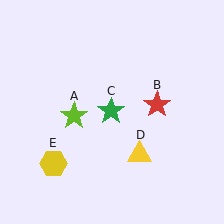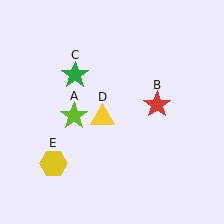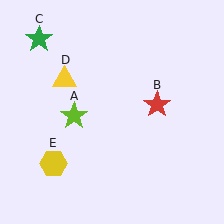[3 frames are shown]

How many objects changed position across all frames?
2 objects changed position: green star (object C), yellow triangle (object D).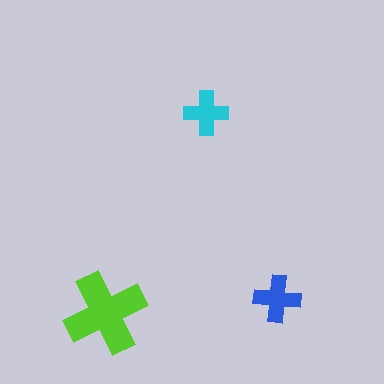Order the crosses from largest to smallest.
the lime one, the blue one, the cyan one.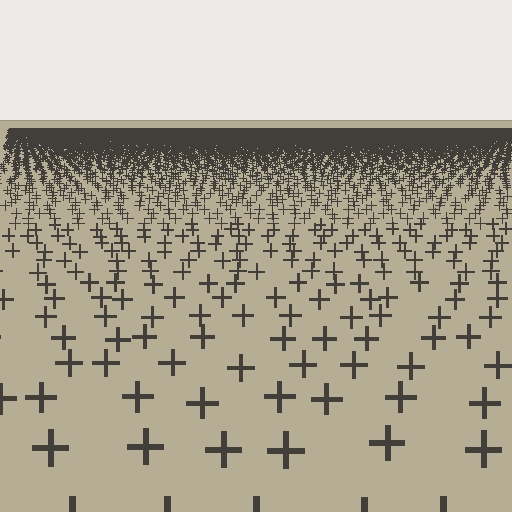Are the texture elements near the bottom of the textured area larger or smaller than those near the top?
Larger. Near the bottom, elements are closer to the viewer and appear at a bigger on-screen size.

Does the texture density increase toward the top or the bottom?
Density increases toward the top.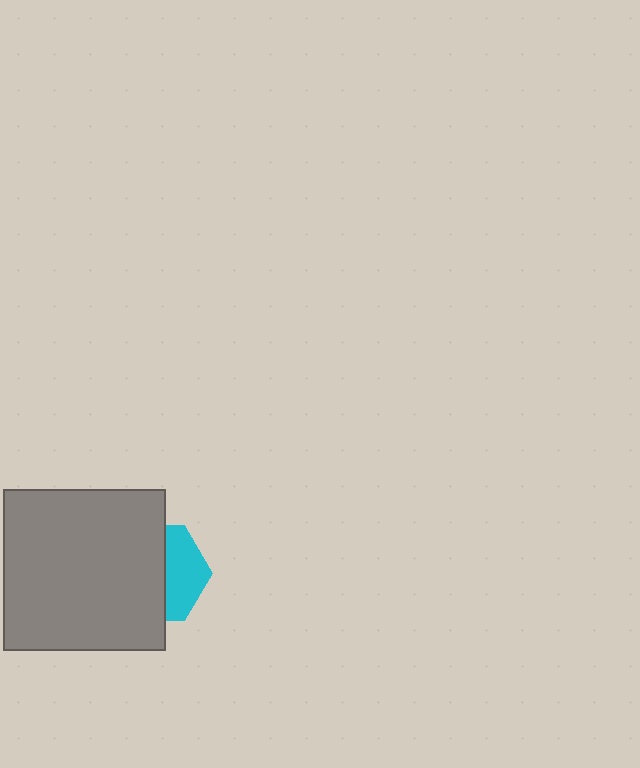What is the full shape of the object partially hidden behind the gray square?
The partially hidden object is a cyan hexagon.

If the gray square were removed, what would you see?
You would see the complete cyan hexagon.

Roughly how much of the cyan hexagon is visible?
A small part of it is visible (roughly 40%).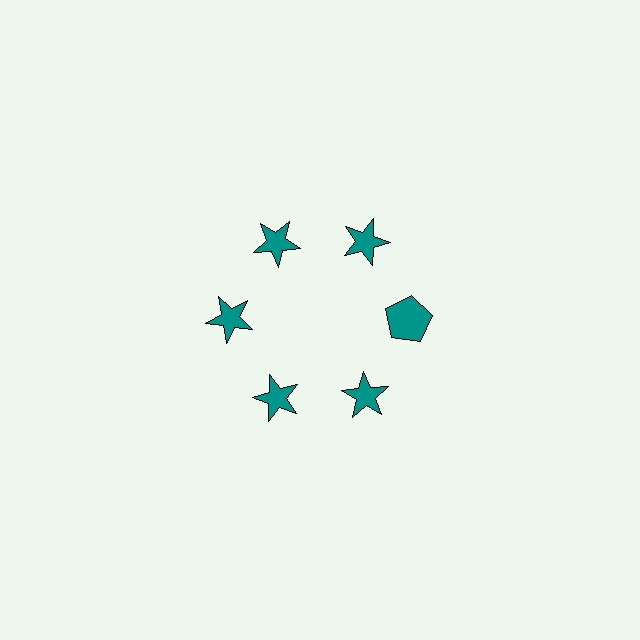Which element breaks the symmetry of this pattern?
The teal pentagon at roughly the 3 o'clock position breaks the symmetry. All other shapes are teal stars.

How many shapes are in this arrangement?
There are 6 shapes arranged in a ring pattern.